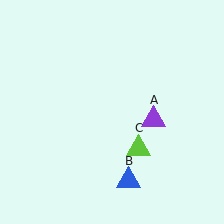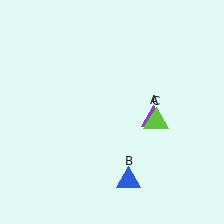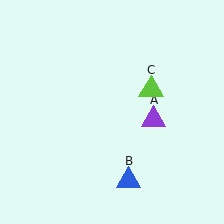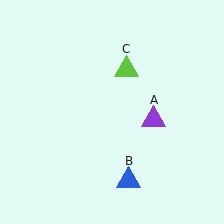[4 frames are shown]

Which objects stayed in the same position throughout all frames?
Purple triangle (object A) and blue triangle (object B) remained stationary.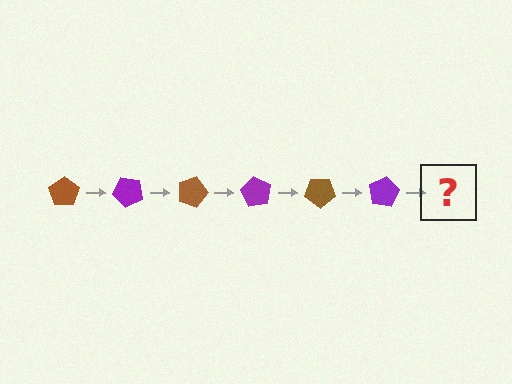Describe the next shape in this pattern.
It should be a brown pentagon, rotated 270 degrees from the start.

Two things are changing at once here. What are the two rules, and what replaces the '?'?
The two rules are that it rotates 45 degrees each step and the color cycles through brown and purple. The '?' should be a brown pentagon, rotated 270 degrees from the start.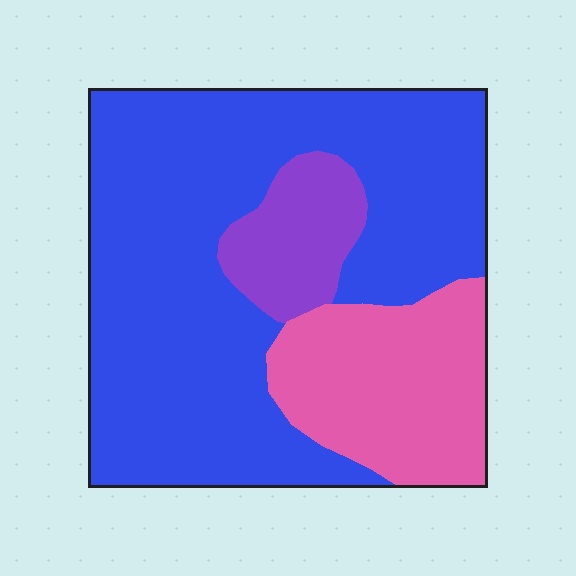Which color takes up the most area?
Blue, at roughly 65%.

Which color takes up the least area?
Purple, at roughly 10%.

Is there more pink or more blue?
Blue.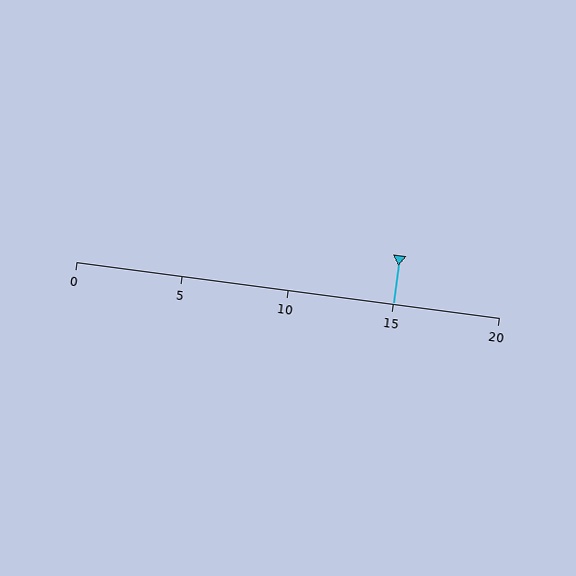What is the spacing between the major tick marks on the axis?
The major ticks are spaced 5 apart.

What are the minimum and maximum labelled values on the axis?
The axis runs from 0 to 20.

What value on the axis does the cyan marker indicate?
The marker indicates approximately 15.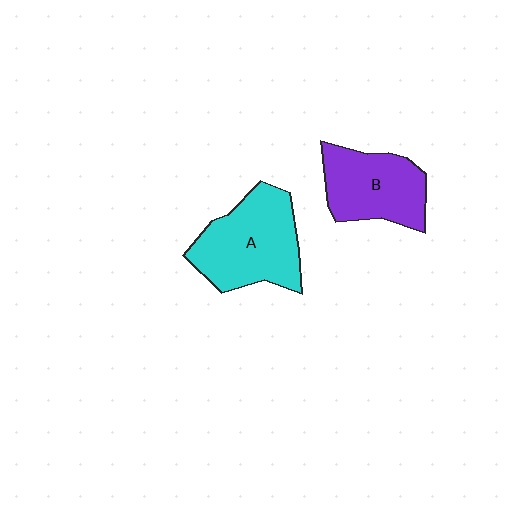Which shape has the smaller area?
Shape B (purple).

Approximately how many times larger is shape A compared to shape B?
Approximately 1.2 times.